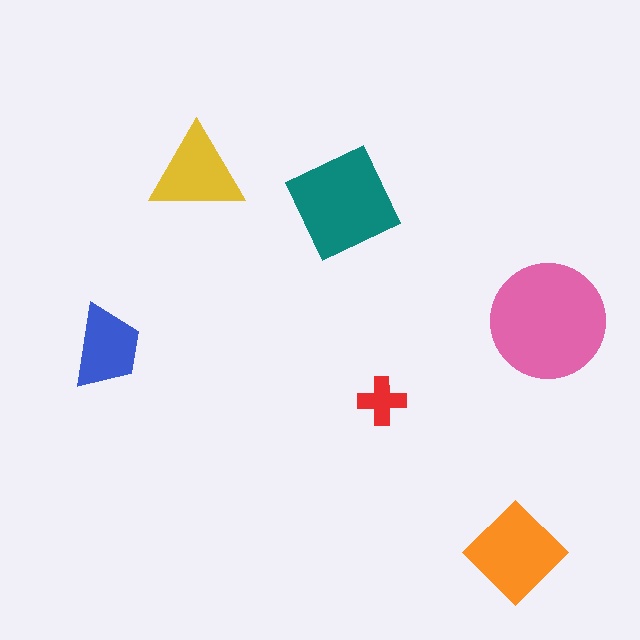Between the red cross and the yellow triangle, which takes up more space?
The yellow triangle.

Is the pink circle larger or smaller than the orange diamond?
Larger.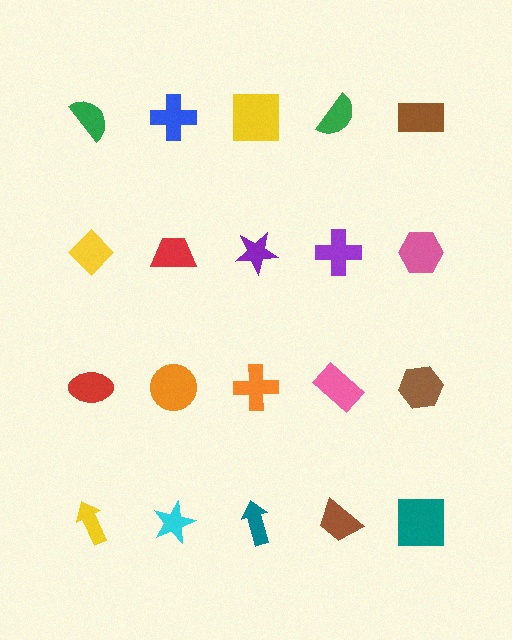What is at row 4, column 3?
A teal arrow.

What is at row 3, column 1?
A red ellipse.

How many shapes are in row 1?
5 shapes.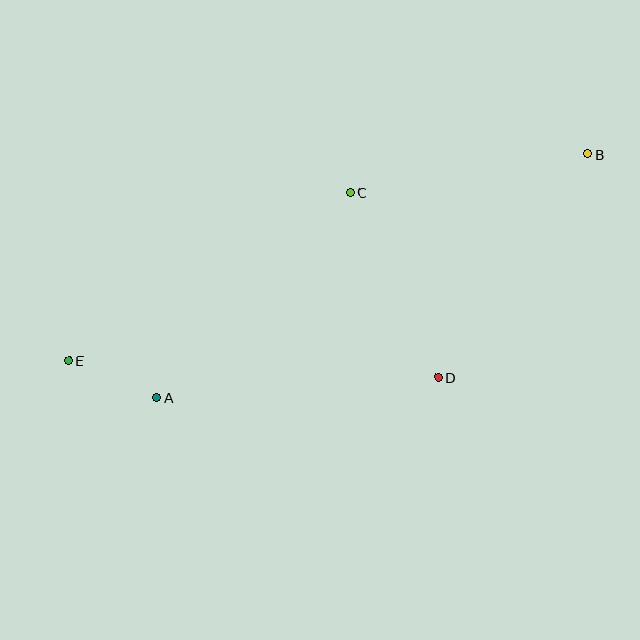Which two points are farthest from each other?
Points B and E are farthest from each other.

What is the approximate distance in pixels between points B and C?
The distance between B and C is approximately 241 pixels.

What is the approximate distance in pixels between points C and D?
The distance between C and D is approximately 205 pixels.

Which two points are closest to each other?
Points A and E are closest to each other.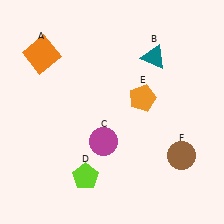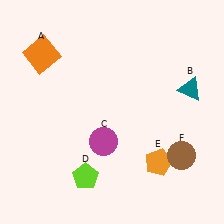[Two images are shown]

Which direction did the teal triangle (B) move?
The teal triangle (B) moved right.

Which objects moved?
The objects that moved are: the teal triangle (B), the orange pentagon (E).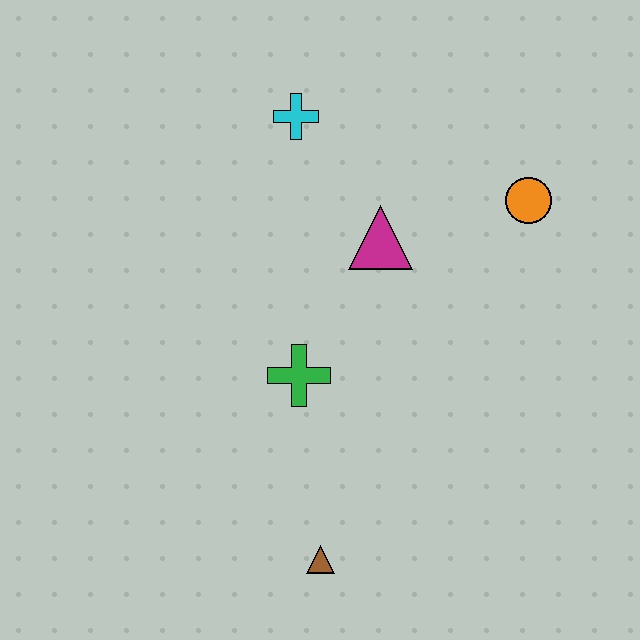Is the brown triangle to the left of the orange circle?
Yes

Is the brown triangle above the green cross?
No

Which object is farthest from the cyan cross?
The brown triangle is farthest from the cyan cross.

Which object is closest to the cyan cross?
The magenta triangle is closest to the cyan cross.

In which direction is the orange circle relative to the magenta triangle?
The orange circle is to the right of the magenta triangle.